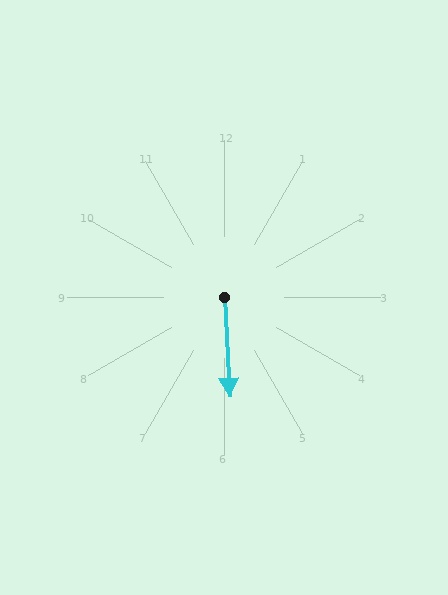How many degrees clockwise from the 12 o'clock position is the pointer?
Approximately 177 degrees.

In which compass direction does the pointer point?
South.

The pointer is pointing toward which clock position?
Roughly 6 o'clock.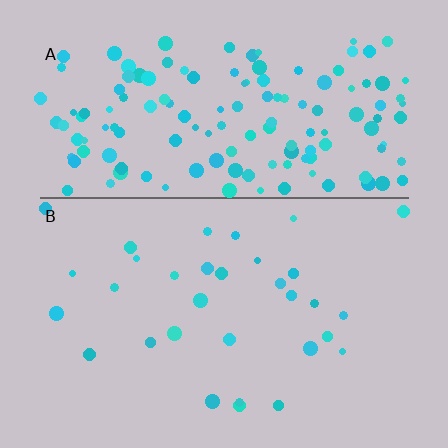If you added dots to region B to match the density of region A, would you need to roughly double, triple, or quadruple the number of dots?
Approximately quadruple.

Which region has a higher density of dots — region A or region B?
A (the top).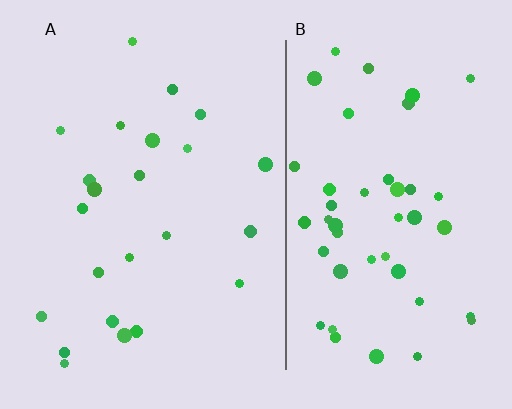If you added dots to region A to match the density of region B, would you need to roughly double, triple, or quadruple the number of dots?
Approximately double.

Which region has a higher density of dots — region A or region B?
B (the right).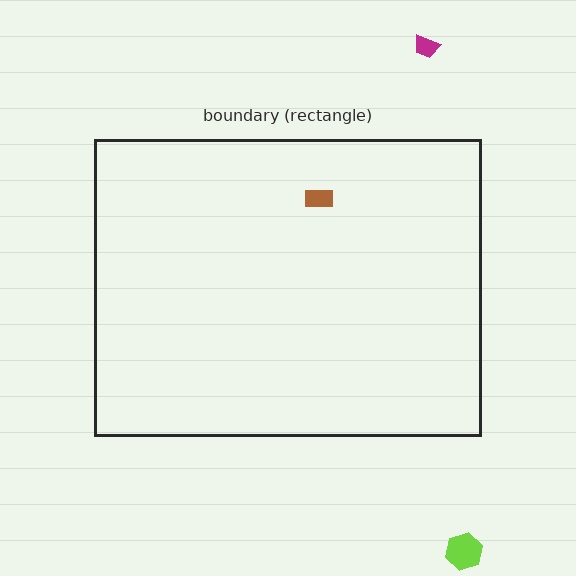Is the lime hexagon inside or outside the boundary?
Outside.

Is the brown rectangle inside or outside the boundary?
Inside.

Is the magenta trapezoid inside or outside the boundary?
Outside.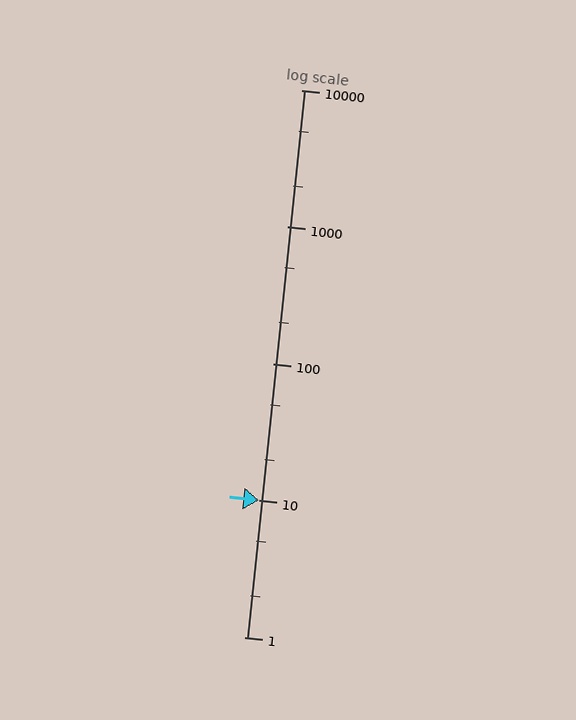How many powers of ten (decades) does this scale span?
The scale spans 4 decades, from 1 to 10000.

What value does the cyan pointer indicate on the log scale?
The pointer indicates approximately 10.